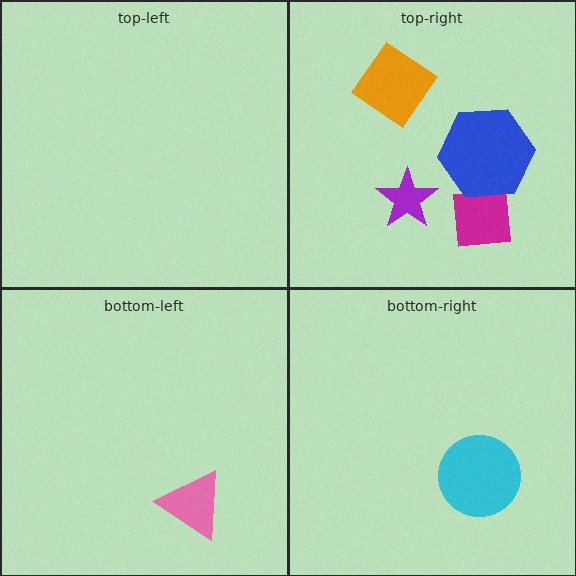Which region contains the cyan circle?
The bottom-right region.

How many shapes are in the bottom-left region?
1.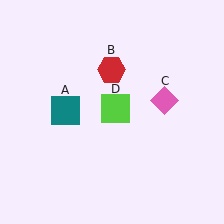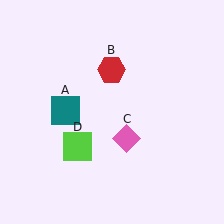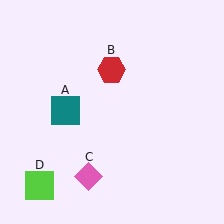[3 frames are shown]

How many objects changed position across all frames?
2 objects changed position: pink diamond (object C), lime square (object D).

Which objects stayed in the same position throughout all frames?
Teal square (object A) and red hexagon (object B) remained stationary.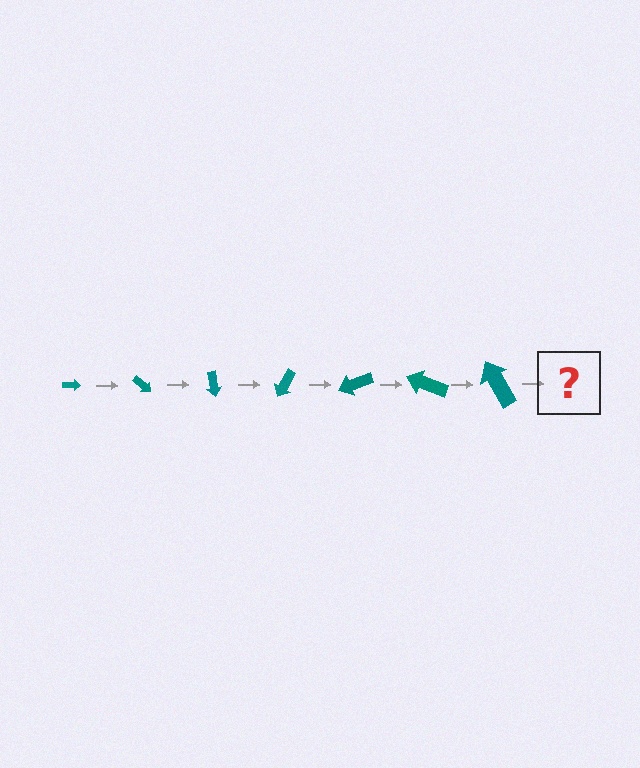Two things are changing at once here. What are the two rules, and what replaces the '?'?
The two rules are that the arrow grows larger each step and it rotates 40 degrees each step. The '?' should be an arrow, larger than the previous one and rotated 280 degrees from the start.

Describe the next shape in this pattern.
It should be an arrow, larger than the previous one and rotated 280 degrees from the start.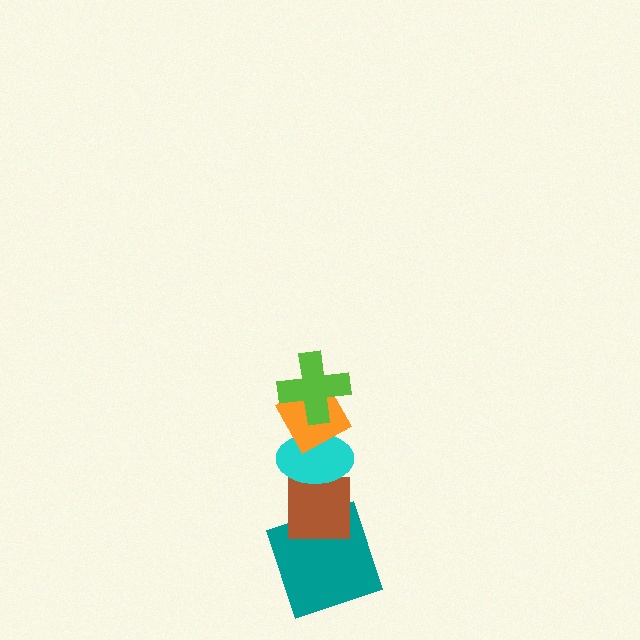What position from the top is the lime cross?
The lime cross is 1st from the top.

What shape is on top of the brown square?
The cyan ellipse is on top of the brown square.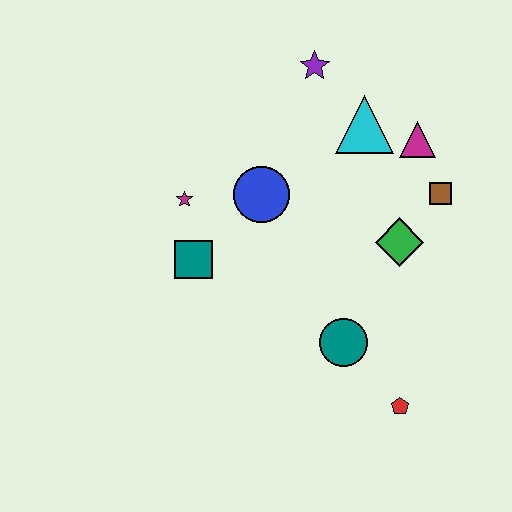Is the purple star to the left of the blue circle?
No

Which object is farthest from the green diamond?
The magenta star is farthest from the green diamond.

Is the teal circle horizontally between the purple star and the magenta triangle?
Yes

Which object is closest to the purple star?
The cyan triangle is closest to the purple star.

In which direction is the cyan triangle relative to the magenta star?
The cyan triangle is to the right of the magenta star.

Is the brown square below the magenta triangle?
Yes